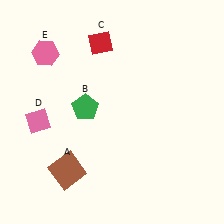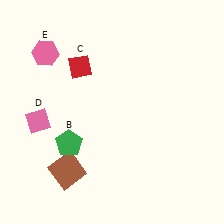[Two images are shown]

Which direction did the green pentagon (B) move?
The green pentagon (B) moved down.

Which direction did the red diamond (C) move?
The red diamond (C) moved down.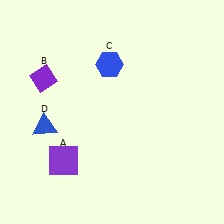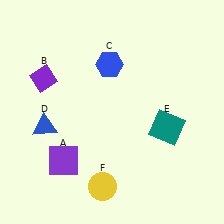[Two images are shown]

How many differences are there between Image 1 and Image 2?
There are 2 differences between the two images.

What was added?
A teal square (E), a yellow circle (F) were added in Image 2.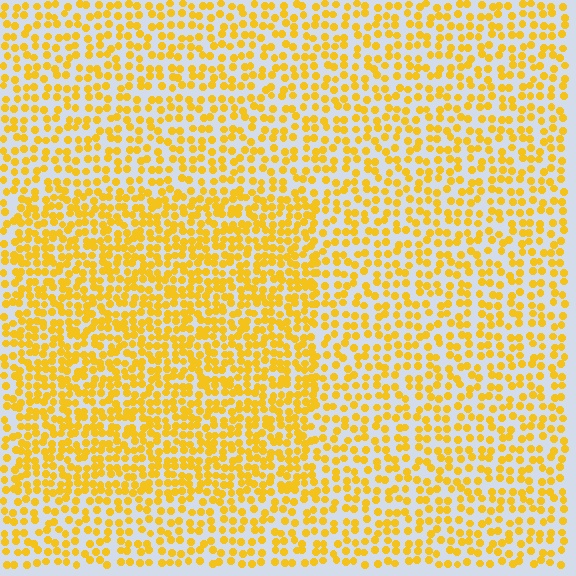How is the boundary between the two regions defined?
The boundary is defined by a change in element density (approximately 1.6x ratio). All elements are the same color, size, and shape.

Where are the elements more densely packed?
The elements are more densely packed inside the rectangle boundary.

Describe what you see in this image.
The image contains small yellow elements arranged at two different densities. A rectangle-shaped region is visible where the elements are more densely packed than the surrounding area.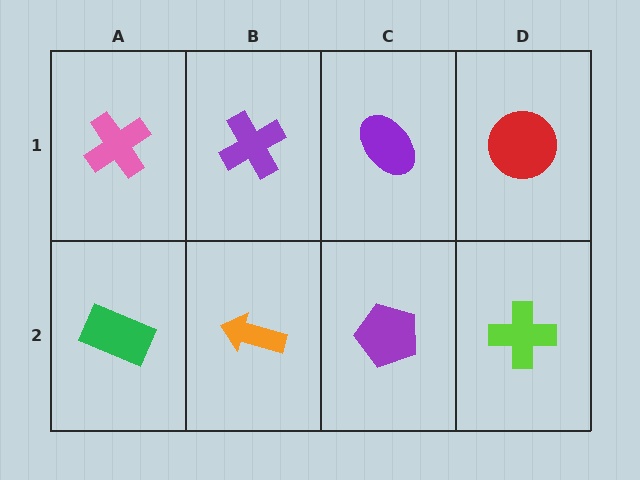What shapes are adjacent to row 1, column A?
A green rectangle (row 2, column A), a purple cross (row 1, column B).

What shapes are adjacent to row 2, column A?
A pink cross (row 1, column A), an orange arrow (row 2, column B).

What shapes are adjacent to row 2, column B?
A purple cross (row 1, column B), a green rectangle (row 2, column A), a purple pentagon (row 2, column C).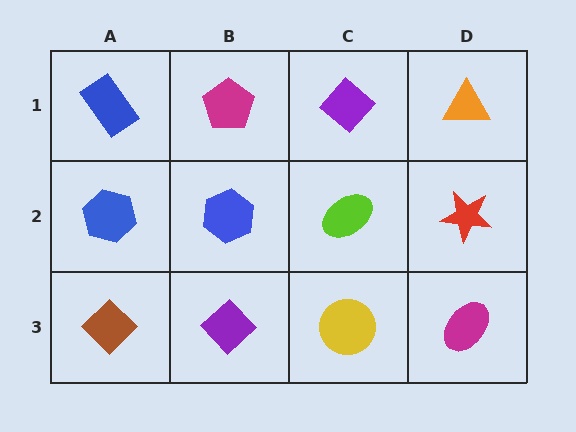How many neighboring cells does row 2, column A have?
3.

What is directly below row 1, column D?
A red star.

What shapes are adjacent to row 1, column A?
A blue hexagon (row 2, column A), a magenta pentagon (row 1, column B).